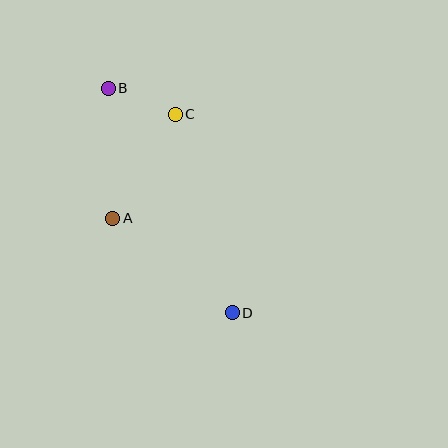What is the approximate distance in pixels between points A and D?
The distance between A and D is approximately 152 pixels.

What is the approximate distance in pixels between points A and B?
The distance between A and B is approximately 130 pixels.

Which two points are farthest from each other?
Points B and D are farthest from each other.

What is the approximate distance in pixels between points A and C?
The distance between A and C is approximately 121 pixels.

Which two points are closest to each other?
Points B and C are closest to each other.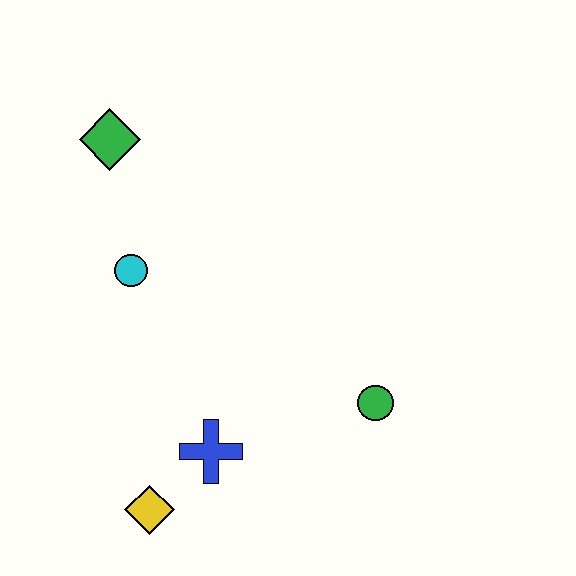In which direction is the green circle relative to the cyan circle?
The green circle is to the right of the cyan circle.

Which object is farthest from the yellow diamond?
The green diamond is farthest from the yellow diamond.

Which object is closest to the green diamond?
The cyan circle is closest to the green diamond.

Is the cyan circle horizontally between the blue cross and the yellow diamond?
No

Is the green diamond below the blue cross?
No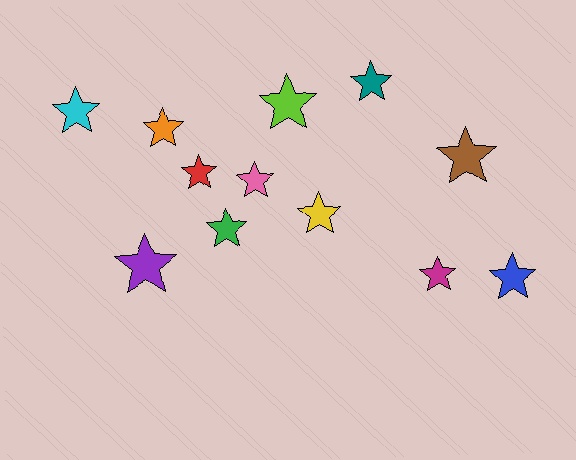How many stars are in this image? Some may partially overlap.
There are 12 stars.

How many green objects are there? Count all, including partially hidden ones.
There is 1 green object.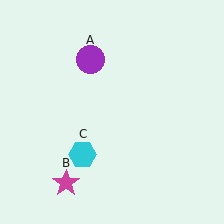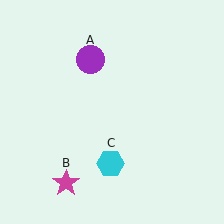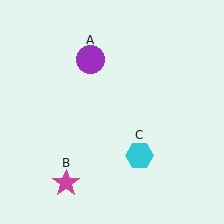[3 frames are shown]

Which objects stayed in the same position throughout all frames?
Purple circle (object A) and magenta star (object B) remained stationary.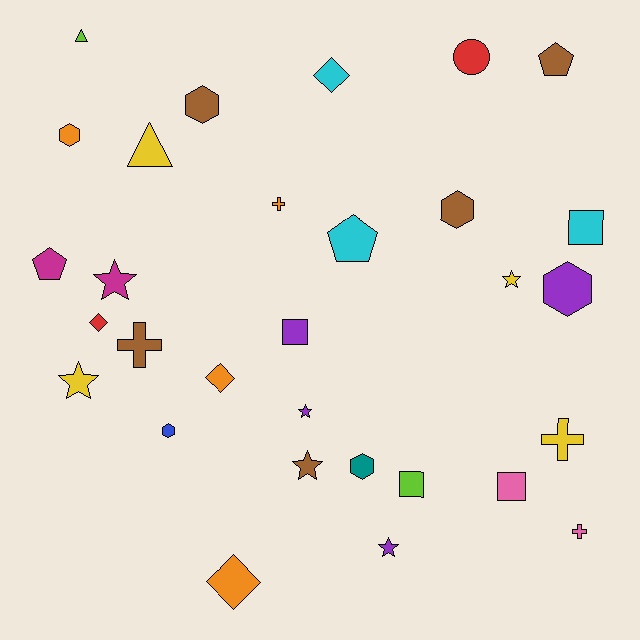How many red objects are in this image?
There are 2 red objects.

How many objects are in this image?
There are 30 objects.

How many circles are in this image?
There is 1 circle.